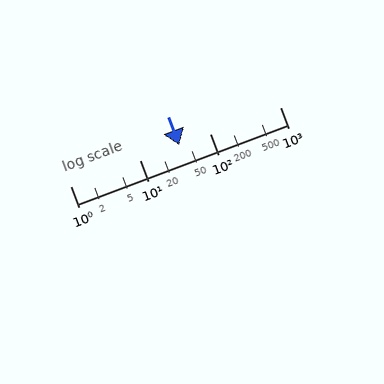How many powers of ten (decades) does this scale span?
The scale spans 3 decades, from 1 to 1000.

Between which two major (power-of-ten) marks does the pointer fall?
The pointer is between 10 and 100.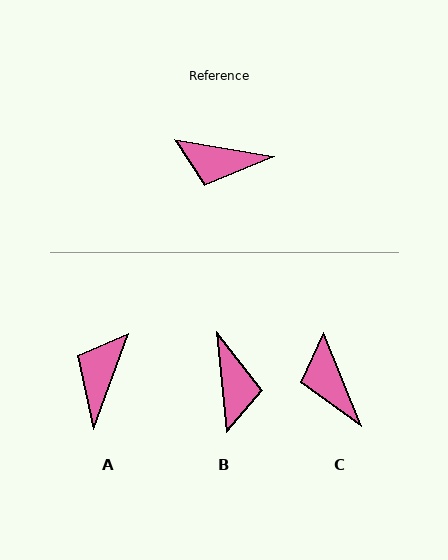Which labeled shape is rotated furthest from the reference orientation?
B, about 105 degrees away.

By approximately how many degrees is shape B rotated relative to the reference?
Approximately 105 degrees counter-clockwise.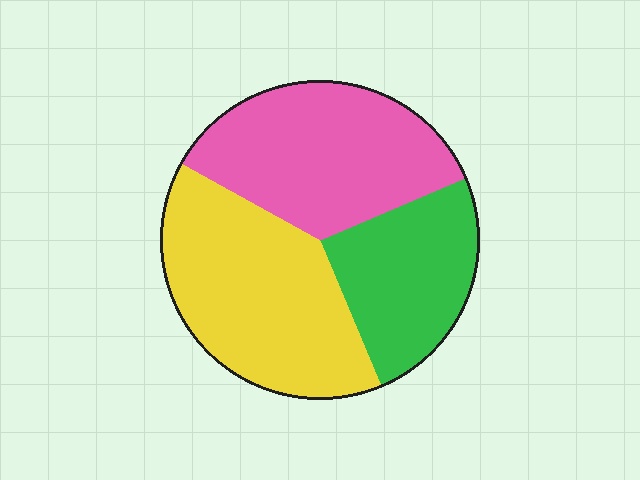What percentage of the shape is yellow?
Yellow covers roughly 40% of the shape.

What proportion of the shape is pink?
Pink covers about 35% of the shape.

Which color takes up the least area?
Green, at roughly 25%.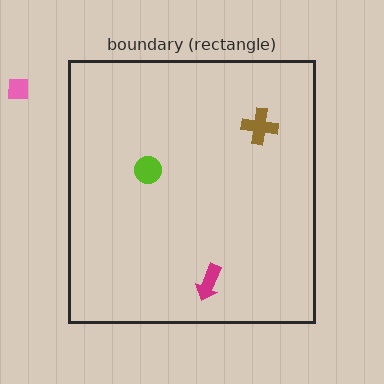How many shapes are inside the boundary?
3 inside, 1 outside.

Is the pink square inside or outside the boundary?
Outside.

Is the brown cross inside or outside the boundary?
Inside.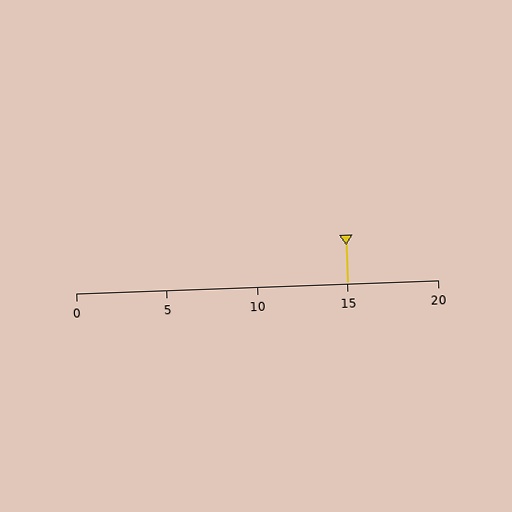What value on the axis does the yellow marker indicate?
The marker indicates approximately 15.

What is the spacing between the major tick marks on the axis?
The major ticks are spaced 5 apart.